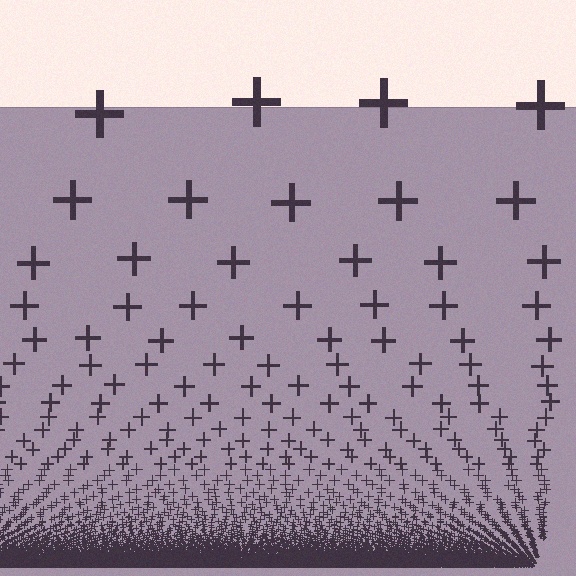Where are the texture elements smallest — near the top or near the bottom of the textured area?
Near the bottom.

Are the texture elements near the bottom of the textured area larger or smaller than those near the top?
Smaller. The gradient is inverted — elements near the bottom are smaller and denser.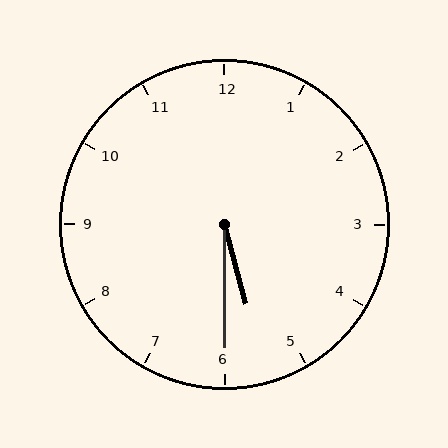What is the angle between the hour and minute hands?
Approximately 15 degrees.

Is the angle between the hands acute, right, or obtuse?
It is acute.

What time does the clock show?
5:30.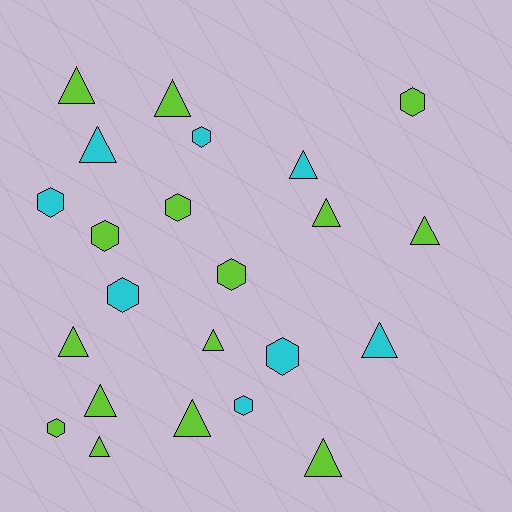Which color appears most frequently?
Lime, with 15 objects.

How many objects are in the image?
There are 23 objects.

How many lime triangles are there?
There are 10 lime triangles.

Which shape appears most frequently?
Triangle, with 13 objects.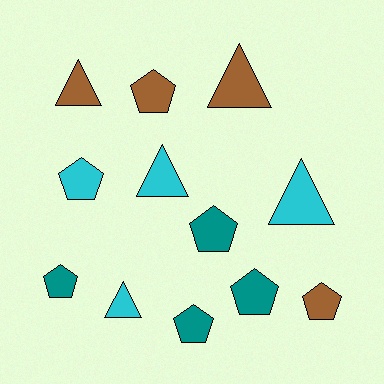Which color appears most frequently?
Teal, with 4 objects.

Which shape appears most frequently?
Pentagon, with 7 objects.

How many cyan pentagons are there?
There is 1 cyan pentagon.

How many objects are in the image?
There are 12 objects.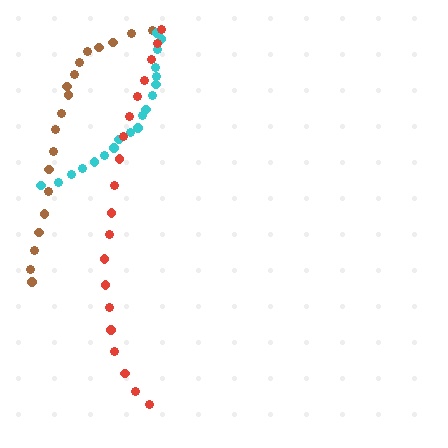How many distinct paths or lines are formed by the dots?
There are 3 distinct paths.